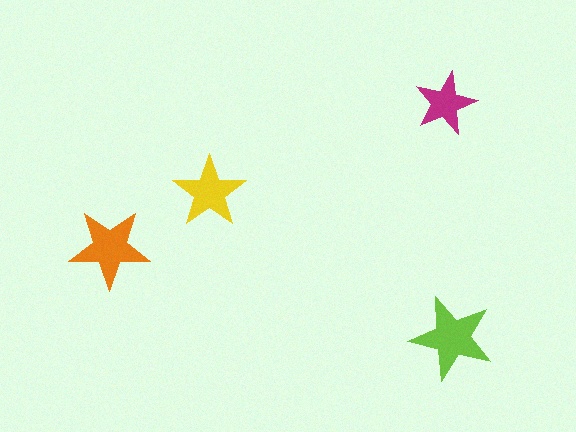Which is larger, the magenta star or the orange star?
The orange one.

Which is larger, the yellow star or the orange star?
The orange one.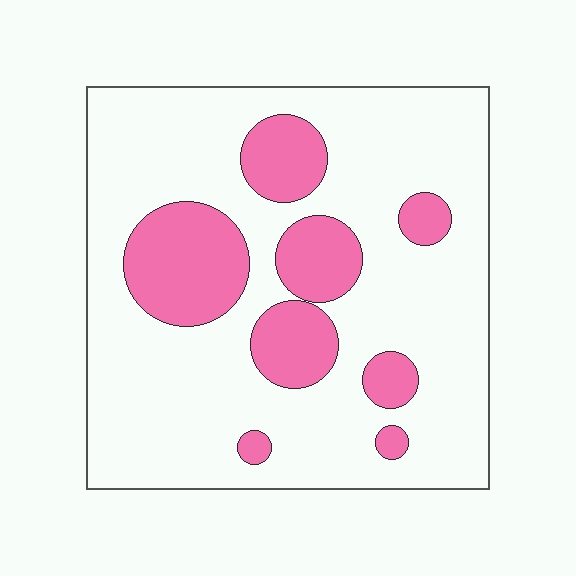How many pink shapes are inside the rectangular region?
8.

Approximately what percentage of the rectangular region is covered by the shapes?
Approximately 25%.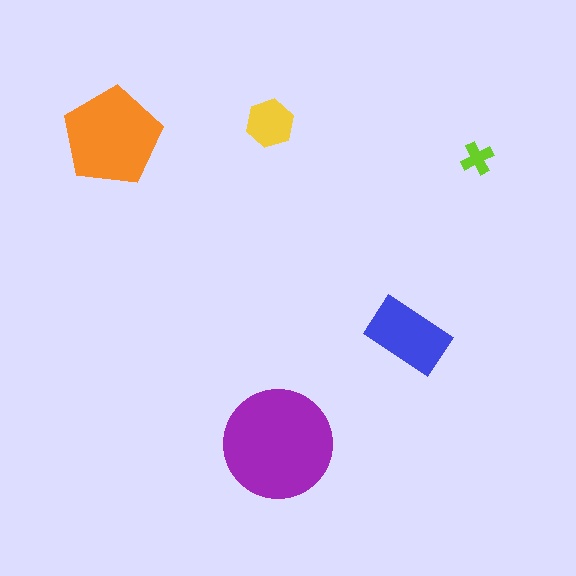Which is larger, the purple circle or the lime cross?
The purple circle.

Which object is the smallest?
The lime cross.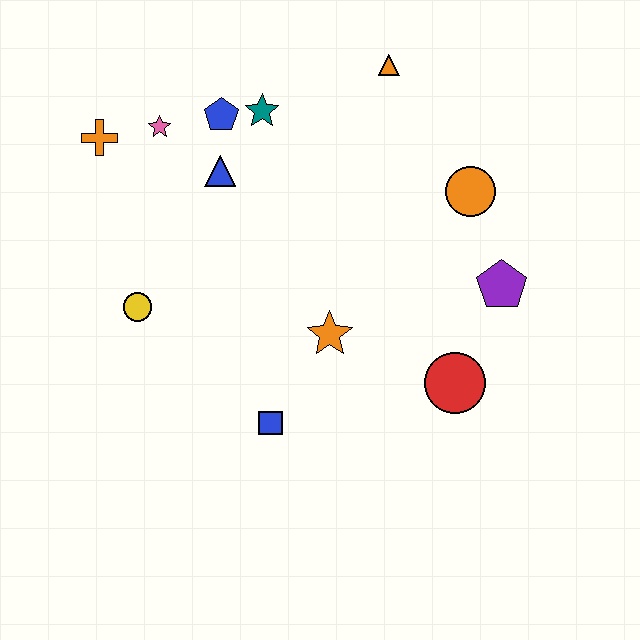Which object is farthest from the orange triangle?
The blue square is farthest from the orange triangle.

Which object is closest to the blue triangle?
The blue pentagon is closest to the blue triangle.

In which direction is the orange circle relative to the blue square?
The orange circle is above the blue square.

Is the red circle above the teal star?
No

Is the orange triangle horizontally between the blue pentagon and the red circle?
Yes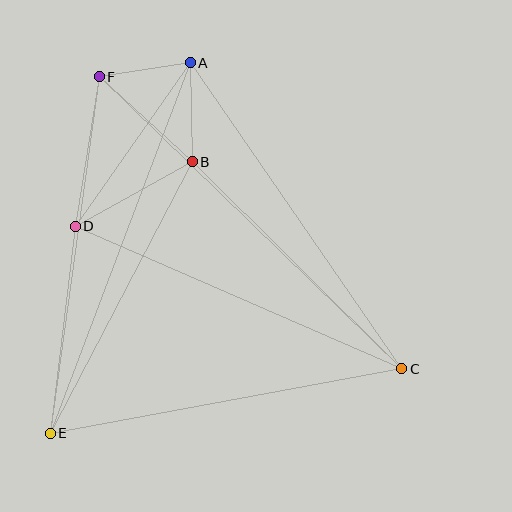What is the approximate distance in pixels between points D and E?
The distance between D and E is approximately 209 pixels.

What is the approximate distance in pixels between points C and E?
The distance between C and E is approximately 357 pixels.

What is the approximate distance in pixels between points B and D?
The distance between B and D is approximately 134 pixels.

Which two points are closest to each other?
Points A and F are closest to each other.